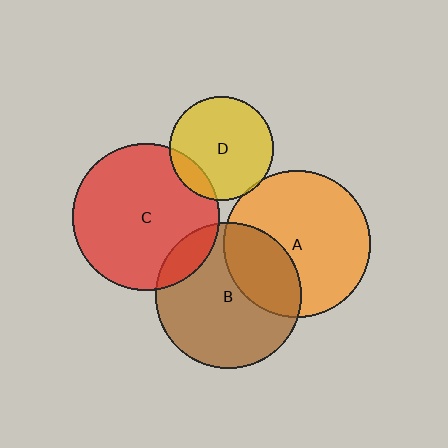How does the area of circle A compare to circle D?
Approximately 2.0 times.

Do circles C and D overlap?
Yes.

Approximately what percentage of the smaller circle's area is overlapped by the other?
Approximately 15%.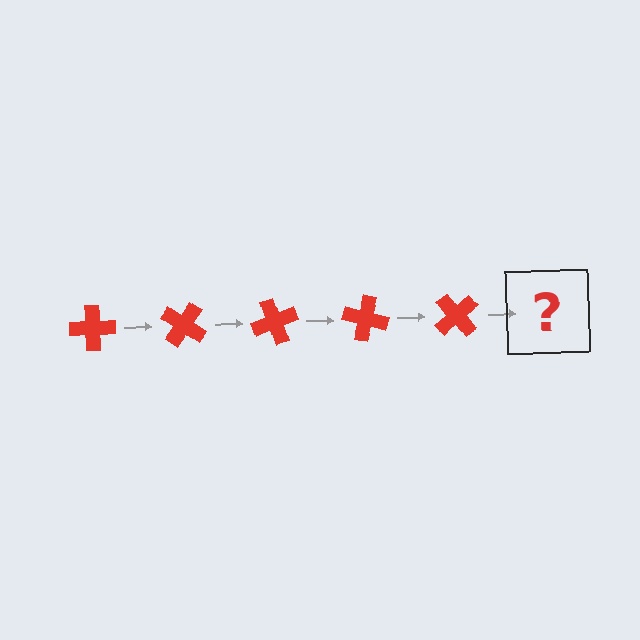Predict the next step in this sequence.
The next step is a red cross rotated 175 degrees.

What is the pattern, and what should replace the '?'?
The pattern is that the cross rotates 35 degrees each step. The '?' should be a red cross rotated 175 degrees.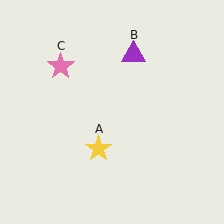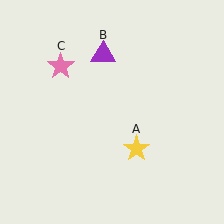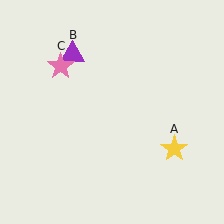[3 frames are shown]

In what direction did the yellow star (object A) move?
The yellow star (object A) moved right.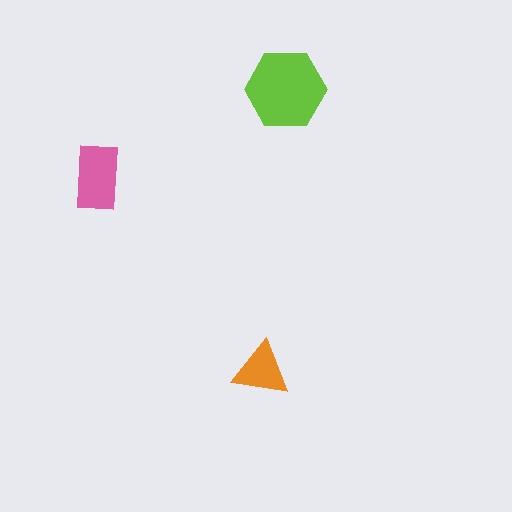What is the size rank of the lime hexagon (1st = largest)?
1st.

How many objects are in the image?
There are 3 objects in the image.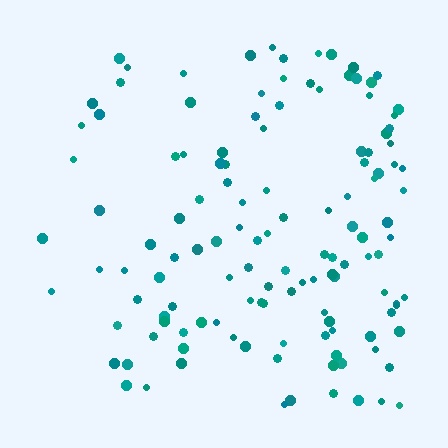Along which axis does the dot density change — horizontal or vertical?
Horizontal.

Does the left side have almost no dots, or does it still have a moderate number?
Still a moderate number, just noticeably fewer than the right.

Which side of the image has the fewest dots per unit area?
The left.